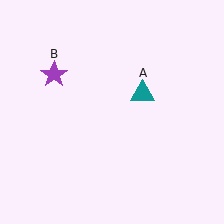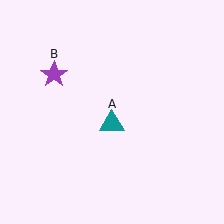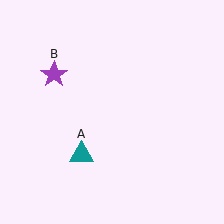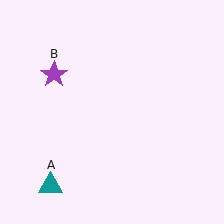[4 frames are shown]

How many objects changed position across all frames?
1 object changed position: teal triangle (object A).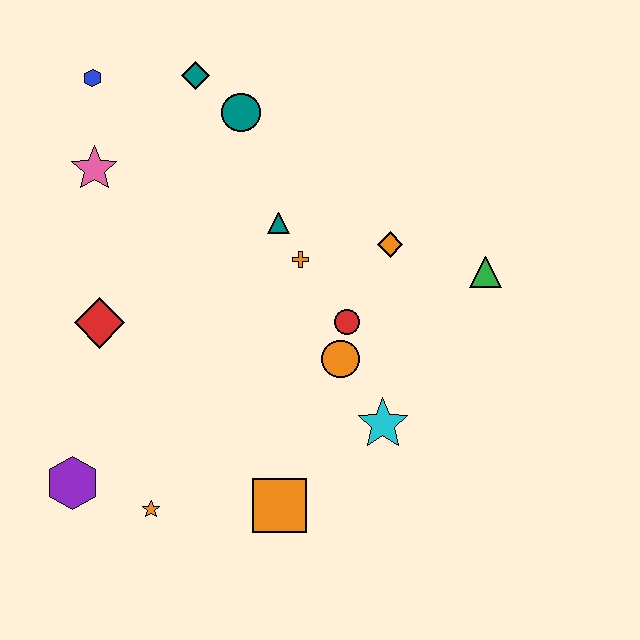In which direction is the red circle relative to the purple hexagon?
The red circle is to the right of the purple hexagon.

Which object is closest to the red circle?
The orange circle is closest to the red circle.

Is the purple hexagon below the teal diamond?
Yes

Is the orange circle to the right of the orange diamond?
No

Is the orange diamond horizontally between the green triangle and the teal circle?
Yes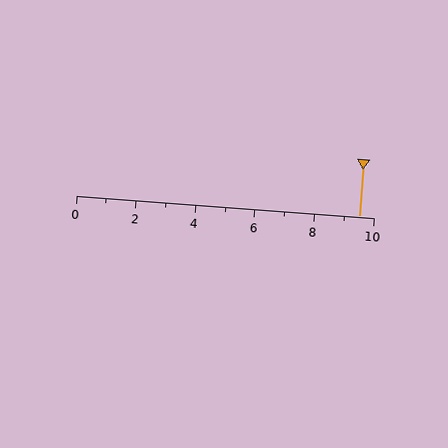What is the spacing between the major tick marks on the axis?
The major ticks are spaced 2 apart.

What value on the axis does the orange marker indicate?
The marker indicates approximately 9.5.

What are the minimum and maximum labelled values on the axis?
The axis runs from 0 to 10.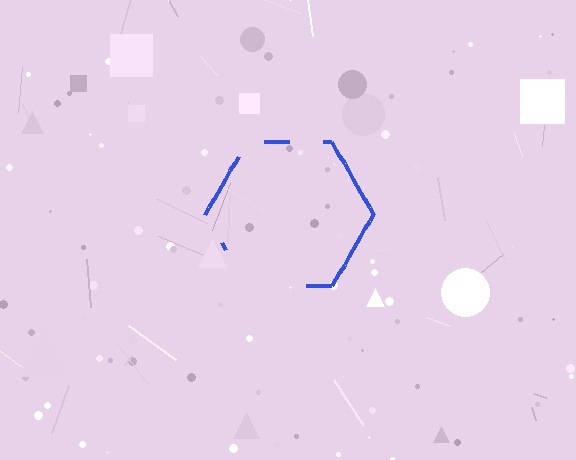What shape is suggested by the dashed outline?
The dashed outline suggests a hexagon.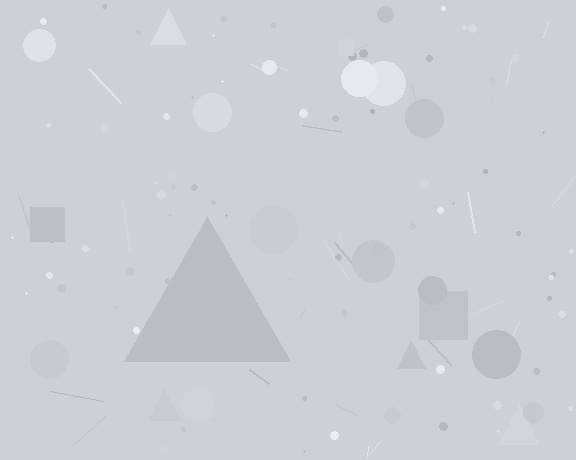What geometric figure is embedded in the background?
A triangle is embedded in the background.